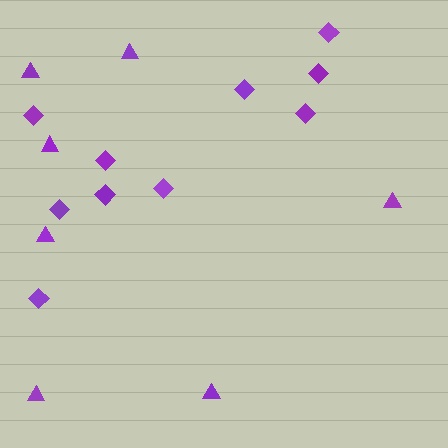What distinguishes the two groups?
There are 2 groups: one group of triangles (7) and one group of diamonds (10).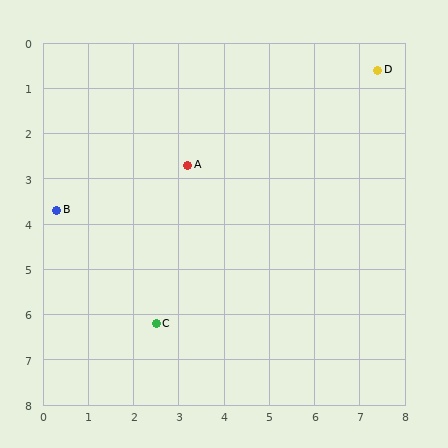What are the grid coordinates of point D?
Point D is at approximately (7.4, 0.6).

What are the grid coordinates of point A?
Point A is at approximately (3.2, 2.7).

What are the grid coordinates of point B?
Point B is at approximately (0.3, 3.7).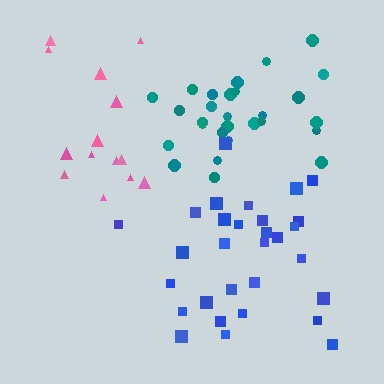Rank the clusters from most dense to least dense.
blue, teal, pink.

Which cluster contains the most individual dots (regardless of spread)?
Blue (30).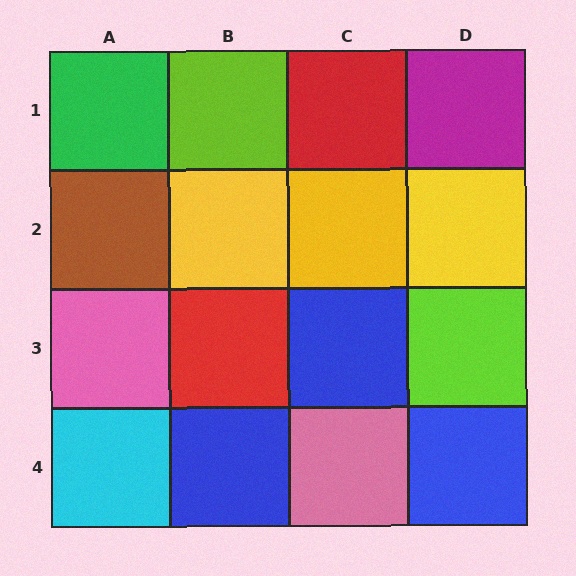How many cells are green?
1 cell is green.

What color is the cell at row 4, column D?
Blue.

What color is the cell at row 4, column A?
Cyan.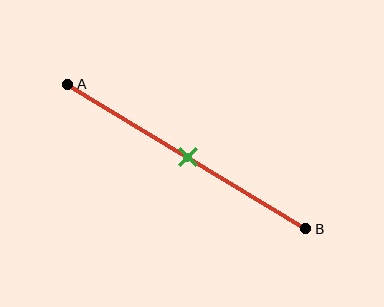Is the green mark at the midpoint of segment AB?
Yes, the mark is approximately at the midpoint.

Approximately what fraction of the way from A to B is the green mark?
The green mark is approximately 50% of the way from A to B.